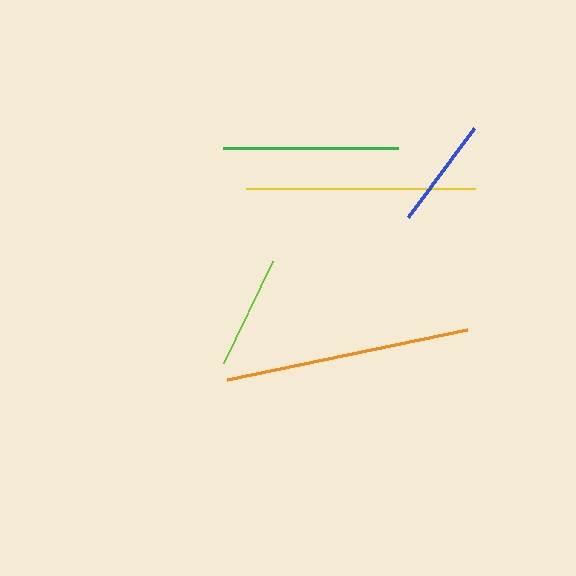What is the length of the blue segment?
The blue segment is approximately 110 pixels long.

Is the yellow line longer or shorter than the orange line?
The orange line is longer than the yellow line.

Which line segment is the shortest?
The blue line is the shortest at approximately 110 pixels.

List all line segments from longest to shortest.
From longest to shortest: orange, yellow, green, lime, blue.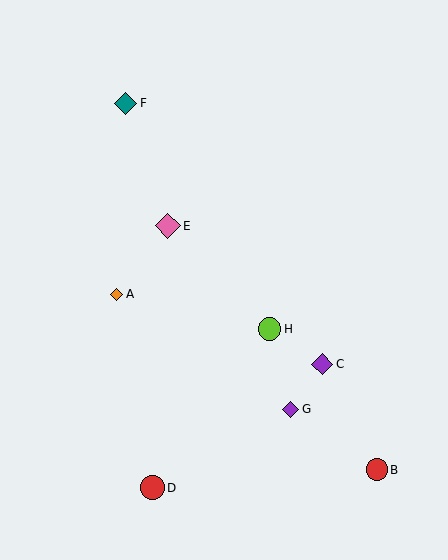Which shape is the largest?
The pink diamond (labeled E) is the largest.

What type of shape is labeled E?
Shape E is a pink diamond.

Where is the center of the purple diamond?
The center of the purple diamond is at (322, 364).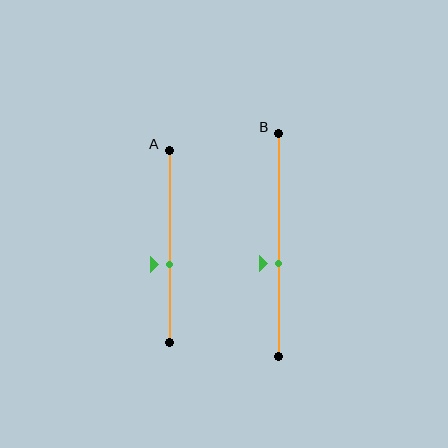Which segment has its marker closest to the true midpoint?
Segment B has its marker closest to the true midpoint.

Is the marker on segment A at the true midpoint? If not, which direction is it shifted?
No, the marker on segment A is shifted downward by about 9% of the segment length.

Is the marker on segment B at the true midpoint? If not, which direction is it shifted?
No, the marker on segment B is shifted downward by about 8% of the segment length.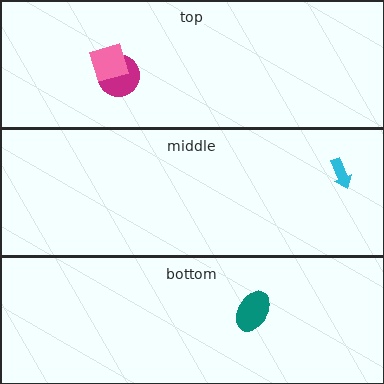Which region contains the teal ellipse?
The bottom region.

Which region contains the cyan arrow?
The middle region.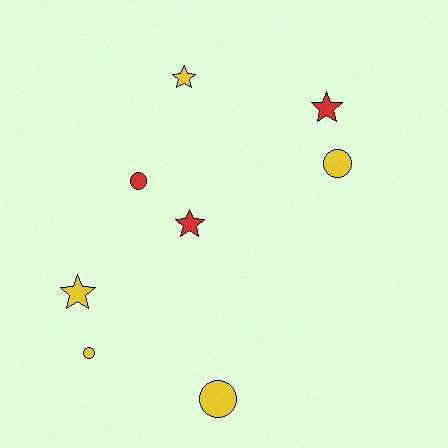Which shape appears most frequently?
Star, with 4 objects.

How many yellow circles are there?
There are 3 yellow circles.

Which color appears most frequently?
Yellow, with 5 objects.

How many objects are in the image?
There are 8 objects.